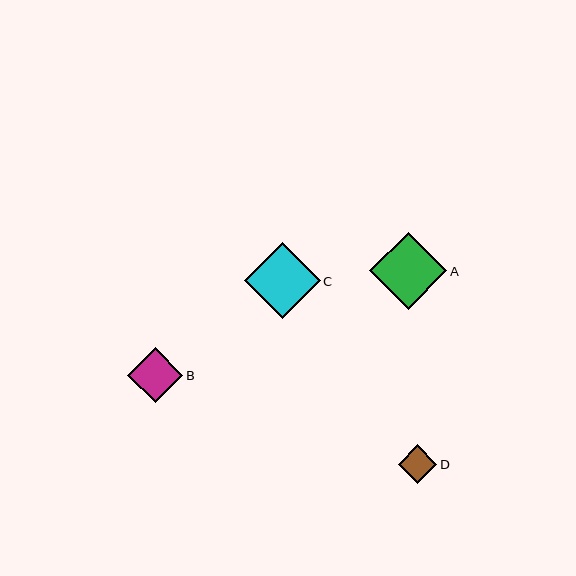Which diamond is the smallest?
Diamond D is the smallest with a size of approximately 38 pixels.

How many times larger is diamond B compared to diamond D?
Diamond B is approximately 1.4 times the size of diamond D.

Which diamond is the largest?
Diamond A is the largest with a size of approximately 77 pixels.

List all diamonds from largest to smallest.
From largest to smallest: A, C, B, D.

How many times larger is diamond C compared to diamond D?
Diamond C is approximately 2.0 times the size of diamond D.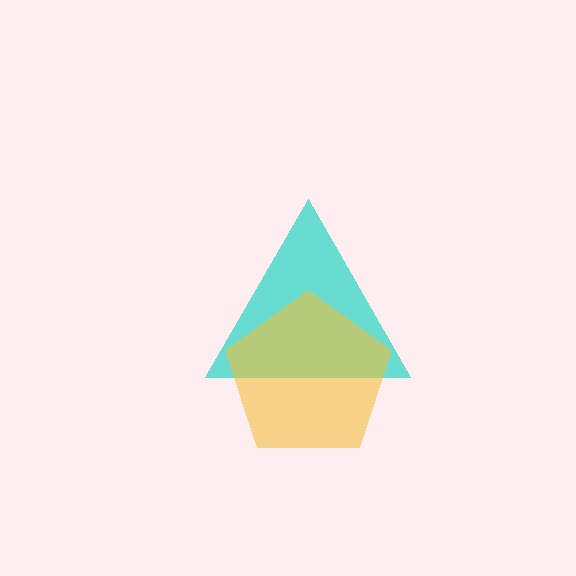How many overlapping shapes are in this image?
There are 2 overlapping shapes in the image.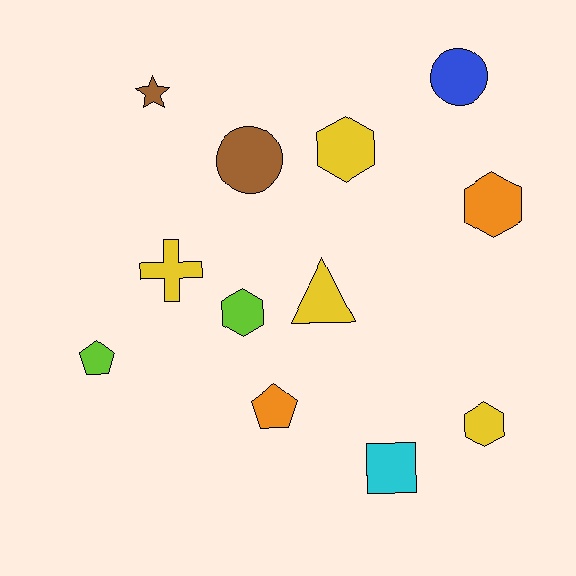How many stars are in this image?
There is 1 star.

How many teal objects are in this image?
There are no teal objects.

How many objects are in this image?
There are 12 objects.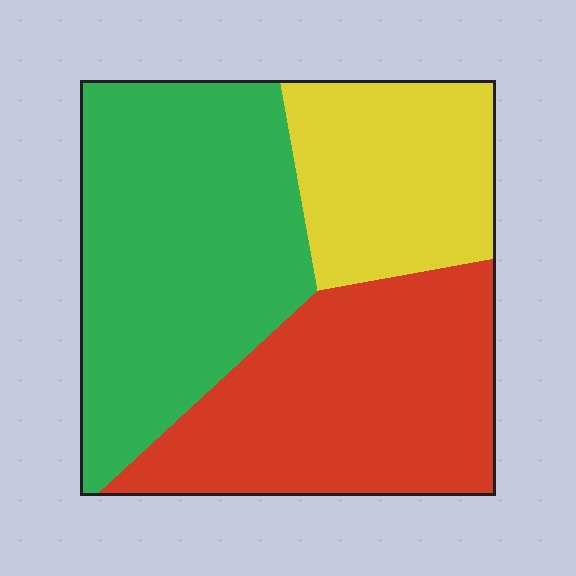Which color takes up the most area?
Green, at roughly 40%.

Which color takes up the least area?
Yellow, at roughly 20%.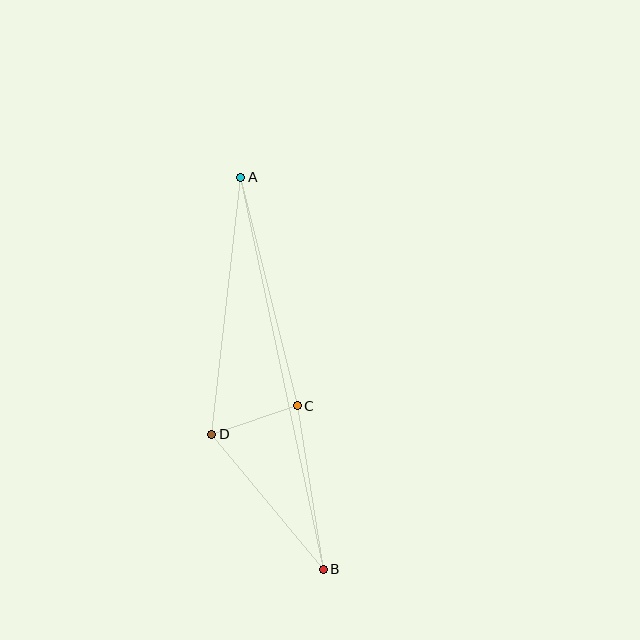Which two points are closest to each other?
Points C and D are closest to each other.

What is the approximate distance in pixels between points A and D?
The distance between A and D is approximately 259 pixels.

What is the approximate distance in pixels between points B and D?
The distance between B and D is approximately 175 pixels.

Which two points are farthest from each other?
Points A and B are farthest from each other.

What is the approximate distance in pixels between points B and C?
The distance between B and C is approximately 166 pixels.